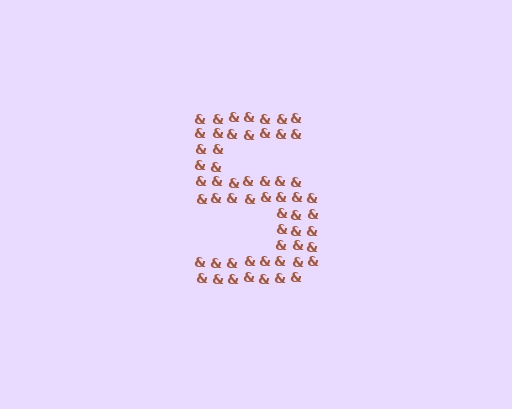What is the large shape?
The large shape is the digit 5.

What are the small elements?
The small elements are ampersands.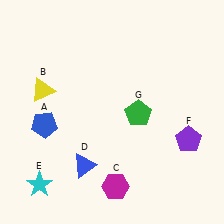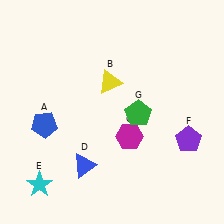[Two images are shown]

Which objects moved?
The objects that moved are: the yellow triangle (B), the magenta hexagon (C).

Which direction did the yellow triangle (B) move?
The yellow triangle (B) moved right.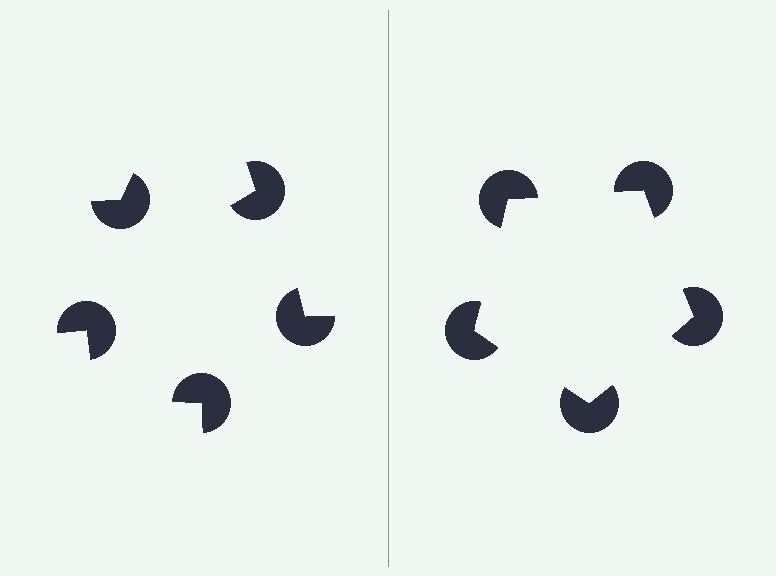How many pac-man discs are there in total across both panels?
10 — 5 on each side.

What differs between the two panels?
The pac-man discs are positioned identically on both sides; only the wedge orientations differ. On the right they align to a pentagon; on the left they are misaligned.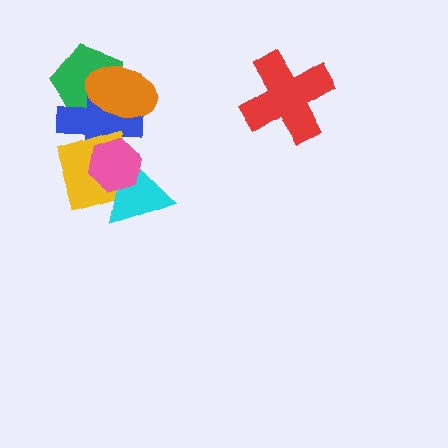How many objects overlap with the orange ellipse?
2 objects overlap with the orange ellipse.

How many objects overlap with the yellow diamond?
3 objects overlap with the yellow diamond.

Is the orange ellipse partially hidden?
No, no other shape covers it.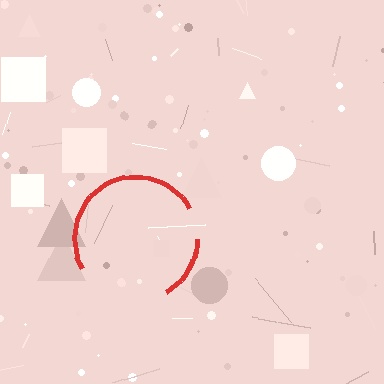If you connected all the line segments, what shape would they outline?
They would outline a circle.